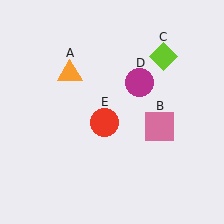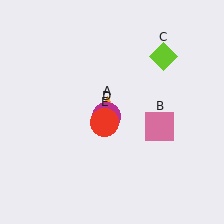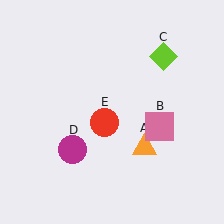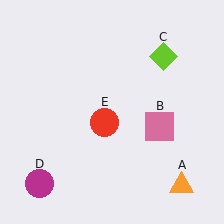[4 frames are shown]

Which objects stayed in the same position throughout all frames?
Pink square (object B) and lime diamond (object C) and red circle (object E) remained stationary.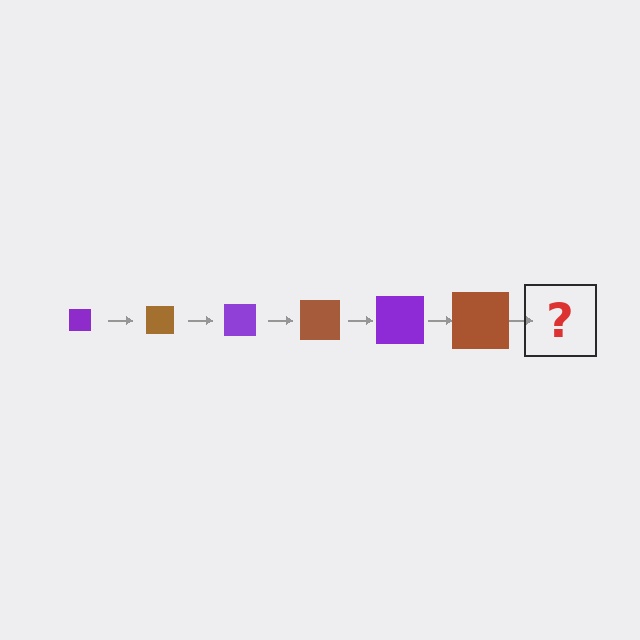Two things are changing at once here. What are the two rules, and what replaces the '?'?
The two rules are that the square grows larger each step and the color cycles through purple and brown. The '?' should be a purple square, larger than the previous one.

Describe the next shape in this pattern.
It should be a purple square, larger than the previous one.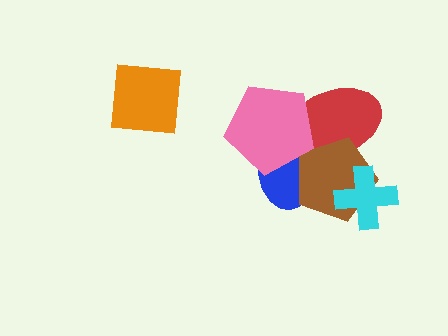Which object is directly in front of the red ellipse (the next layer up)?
The brown pentagon is directly in front of the red ellipse.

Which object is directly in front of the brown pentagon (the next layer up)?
The cyan cross is directly in front of the brown pentagon.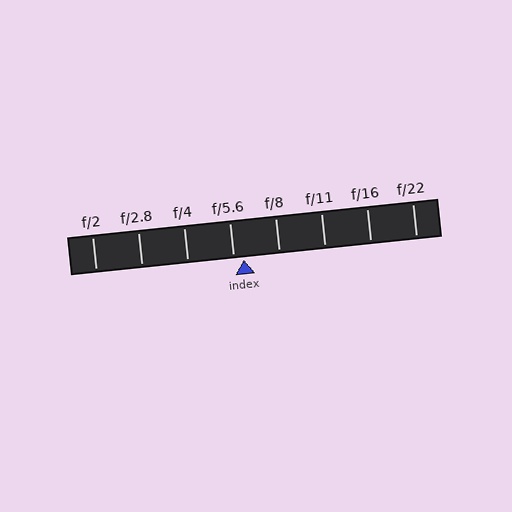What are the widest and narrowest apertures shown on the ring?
The widest aperture shown is f/2 and the narrowest is f/22.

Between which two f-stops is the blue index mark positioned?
The index mark is between f/5.6 and f/8.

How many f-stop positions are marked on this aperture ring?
There are 8 f-stop positions marked.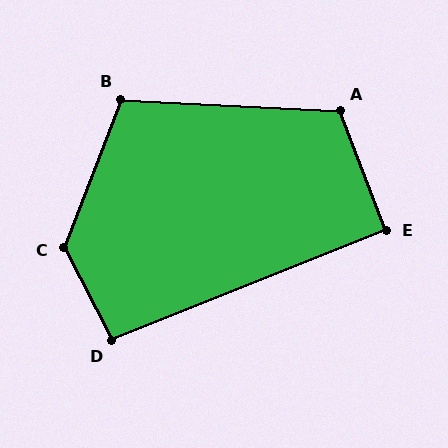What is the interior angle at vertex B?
Approximately 108 degrees (obtuse).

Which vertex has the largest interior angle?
C, at approximately 132 degrees.